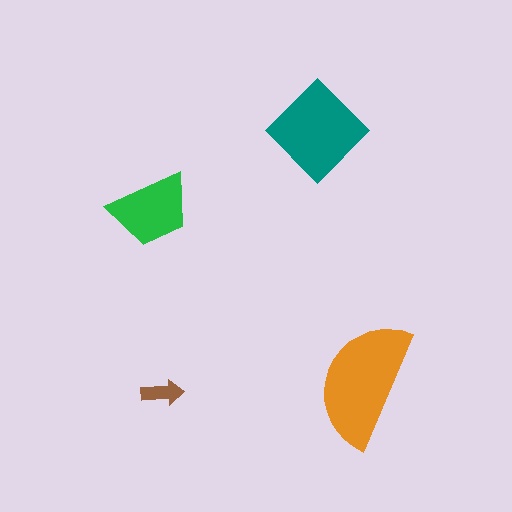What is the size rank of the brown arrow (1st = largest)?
4th.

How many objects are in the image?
There are 4 objects in the image.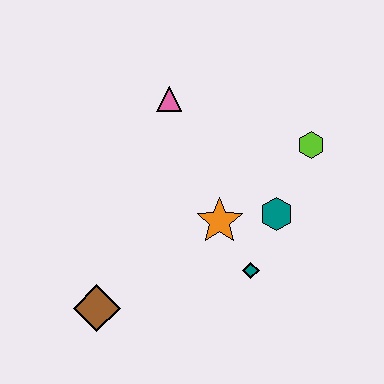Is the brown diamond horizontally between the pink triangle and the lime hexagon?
No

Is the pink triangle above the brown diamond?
Yes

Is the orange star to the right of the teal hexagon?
No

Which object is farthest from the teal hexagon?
The brown diamond is farthest from the teal hexagon.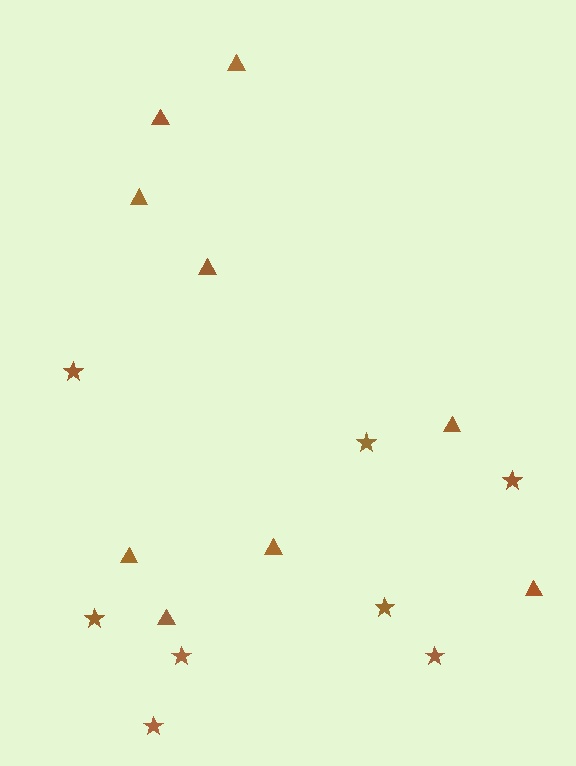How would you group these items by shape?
There are 2 groups: one group of stars (8) and one group of triangles (9).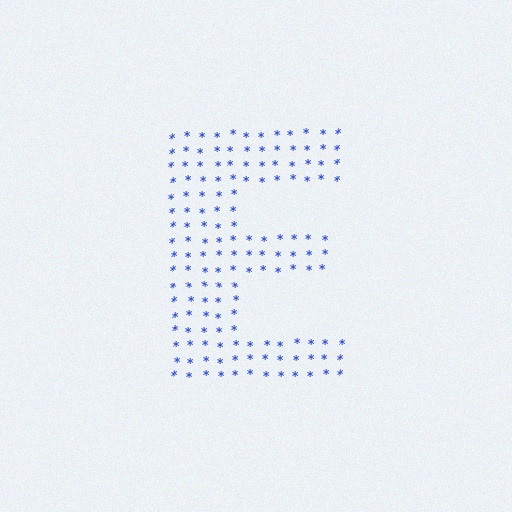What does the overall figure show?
The overall figure shows the letter E.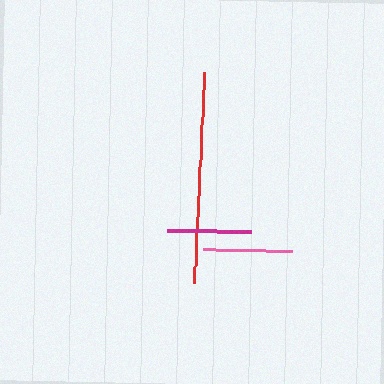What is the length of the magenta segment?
The magenta segment is approximately 83 pixels long.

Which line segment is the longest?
The red line is the longest at approximately 211 pixels.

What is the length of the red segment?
The red segment is approximately 211 pixels long.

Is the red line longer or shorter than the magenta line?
The red line is longer than the magenta line.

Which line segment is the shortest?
The magenta line is the shortest at approximately 83 pixels.